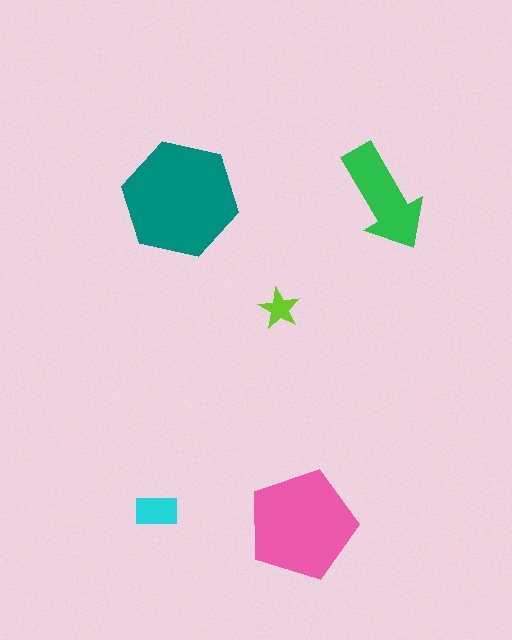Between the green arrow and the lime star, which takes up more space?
The green arrow.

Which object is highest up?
The green arrow is topmost.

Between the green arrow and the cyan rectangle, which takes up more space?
The green arrow.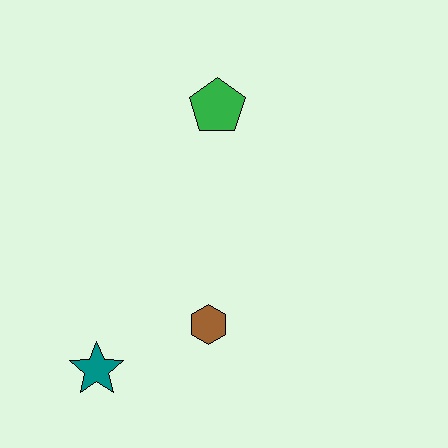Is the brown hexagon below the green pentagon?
Yes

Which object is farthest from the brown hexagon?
The green pentagon is farthest from the brown hexagon.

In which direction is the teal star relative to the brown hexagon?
The teal star is to the left of the brown hexagon.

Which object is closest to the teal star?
The brown hexagon is closest to the teal star.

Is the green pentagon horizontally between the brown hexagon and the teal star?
No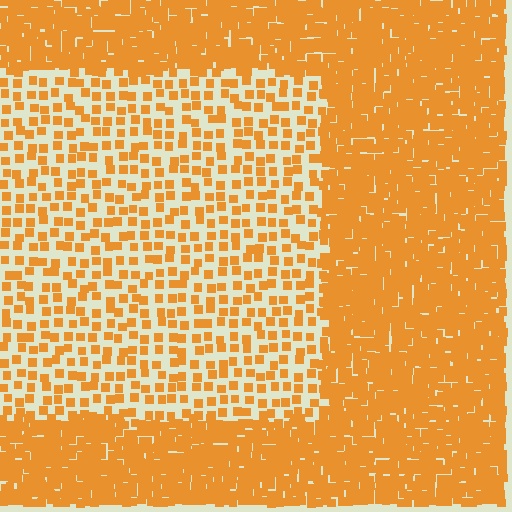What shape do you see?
I see a rectangle.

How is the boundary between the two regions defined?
The boundary is defined by a change in element density (approximately 2.8x ratio). All elements are the same color, size, and shape.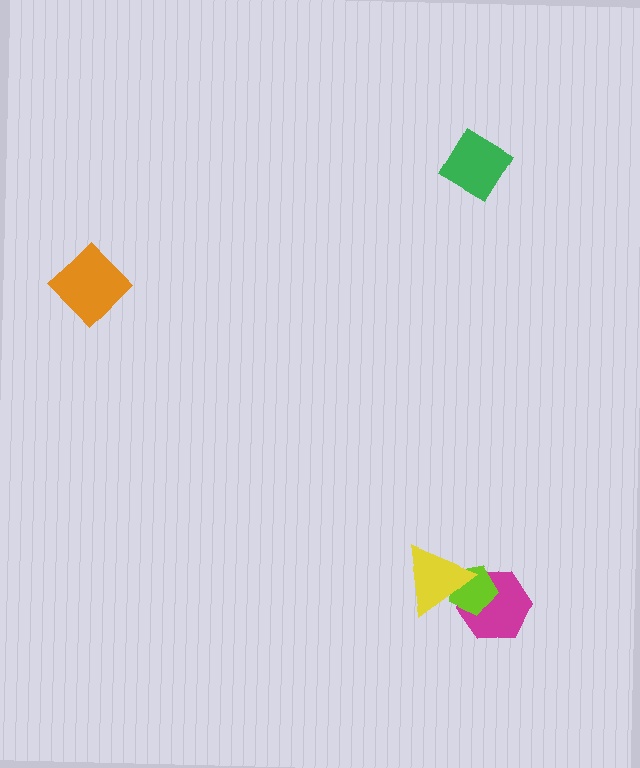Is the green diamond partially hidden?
No, no other shape covers it.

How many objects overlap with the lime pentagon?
2 objects overlap with the lime pentagon.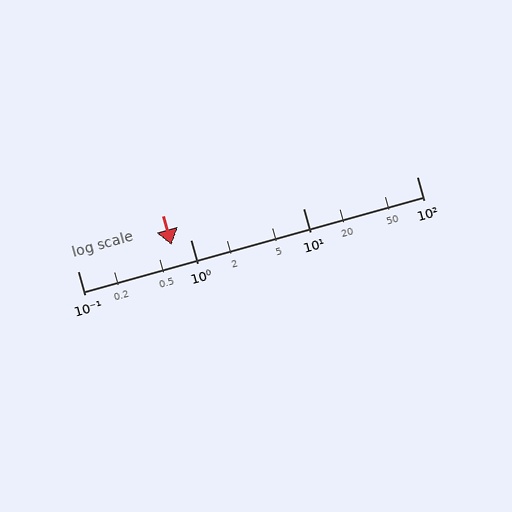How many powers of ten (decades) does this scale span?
The scale spans 3 decades, from 0.1 to 100.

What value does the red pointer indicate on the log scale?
The pointer indicates approximately 0.68.